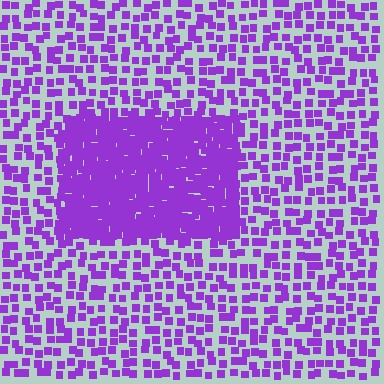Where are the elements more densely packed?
The elements are more densely packed inside the rectangle boundary.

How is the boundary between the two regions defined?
The boundary is defined by a change in element density (approximately 2.8x ratio). All elements are the same color, size, and shape.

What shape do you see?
I see a rectangle.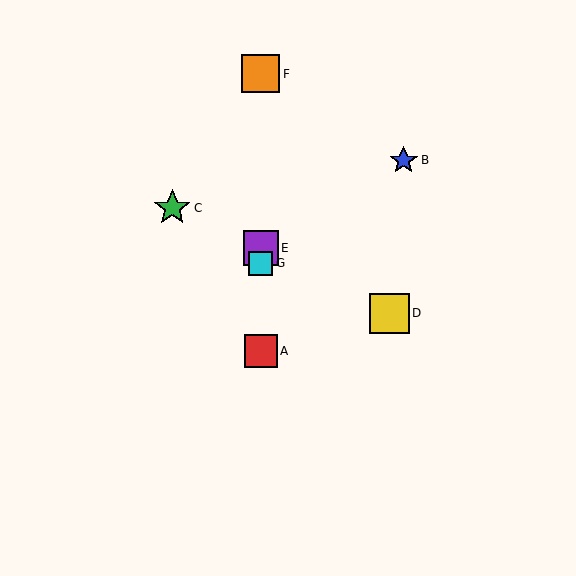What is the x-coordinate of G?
Object G is at x≈261.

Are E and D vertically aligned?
No, E is at x≈261 and D is at x≈389.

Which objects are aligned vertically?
Objects A, E, F, G are aligned vertically.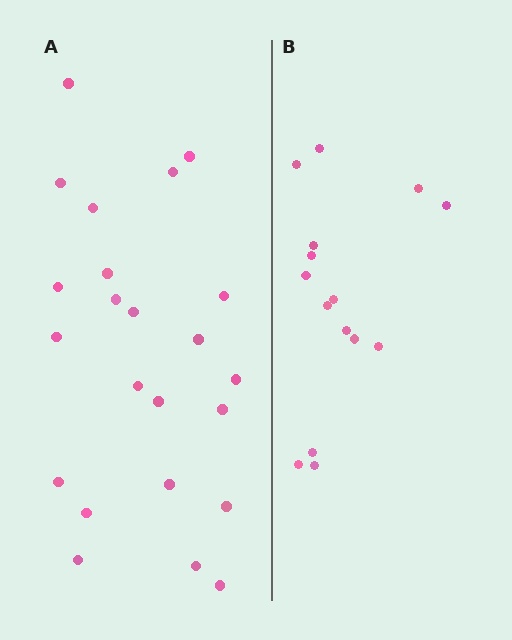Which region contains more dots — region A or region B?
Region A (the left region) has more dots.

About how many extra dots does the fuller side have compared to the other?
Region A has roughly 8 or so more dots than region B.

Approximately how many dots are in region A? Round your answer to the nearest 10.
About 20 dots. (The exact count is 23, which rounds to 20.)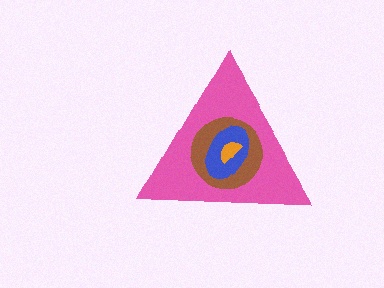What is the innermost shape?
The orange semicircle.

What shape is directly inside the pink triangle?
The brown circle.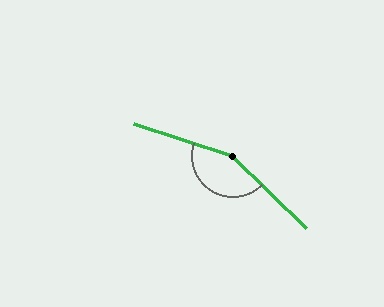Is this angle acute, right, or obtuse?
It is obtuse.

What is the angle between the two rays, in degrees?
Approximately 153 degrees.